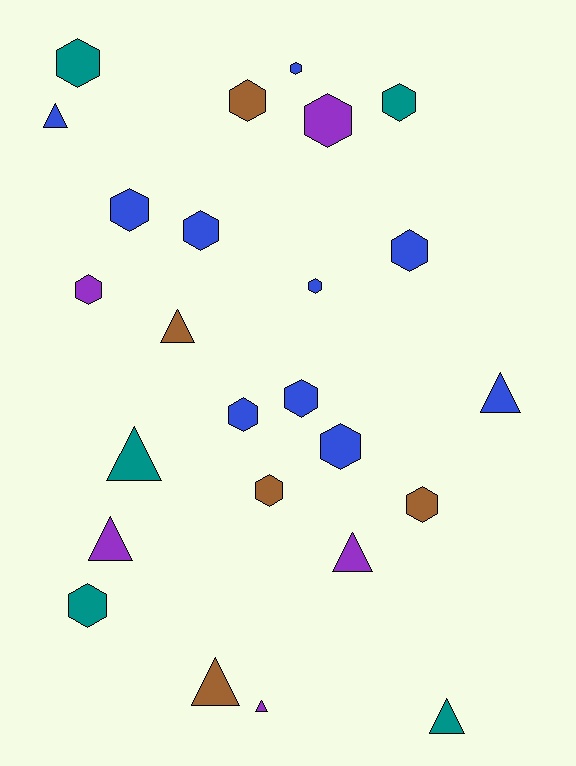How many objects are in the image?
There are 25 objects.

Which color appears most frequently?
Blue, with 10 objects.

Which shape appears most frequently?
Hexagon, with 16 objects.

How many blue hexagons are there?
There are 8 blue hexagons.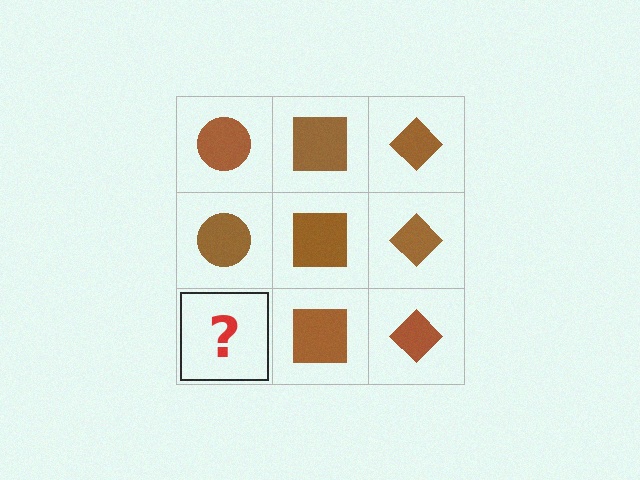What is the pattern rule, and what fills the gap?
The rule is that each column has a consistent shape. The gap should be filled with a brown circle.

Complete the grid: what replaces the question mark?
The question mark should be replaced with a brown circle.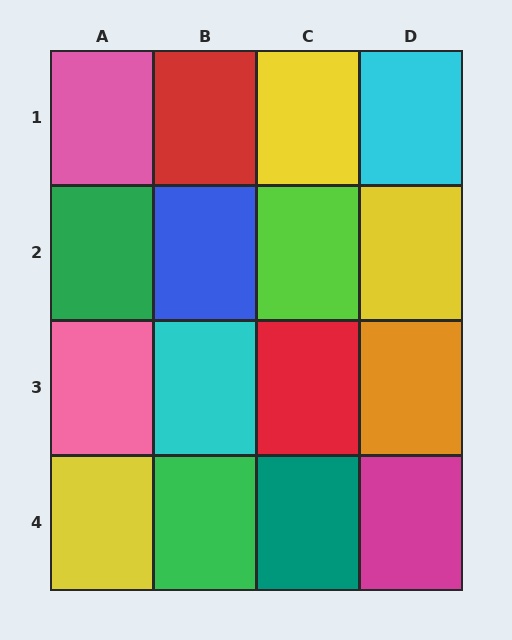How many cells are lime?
1 cell is lime.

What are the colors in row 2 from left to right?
Green, blue, lime, yellow.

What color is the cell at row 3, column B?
Cyan.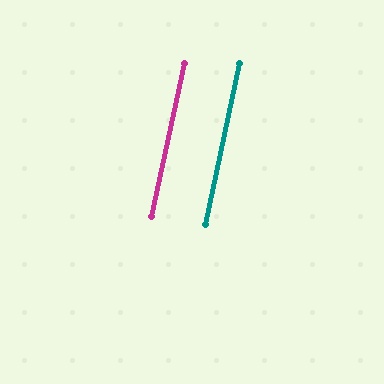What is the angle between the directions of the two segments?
Approximately 0 degrees.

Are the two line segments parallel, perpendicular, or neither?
Parallel — their directions differ by only 0.5°.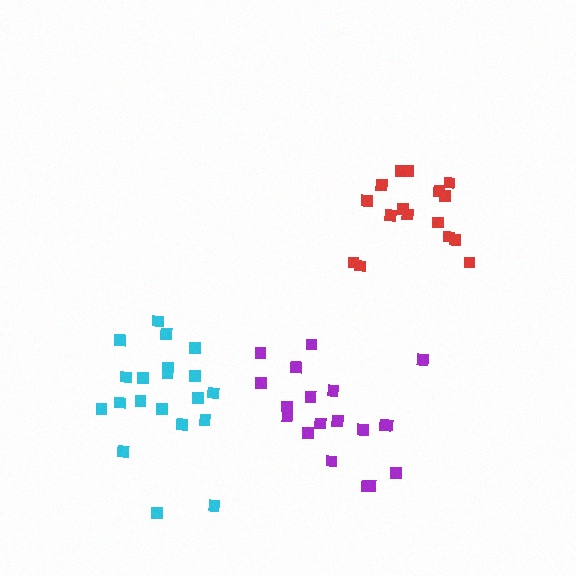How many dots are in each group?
Group 1: 19 dots, Group 2: 16 dots, Group 3: 20 dots (55 total).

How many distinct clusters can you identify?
There are 3 distinct clusters.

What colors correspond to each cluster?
The clusters are colored: purple, red, cyan.